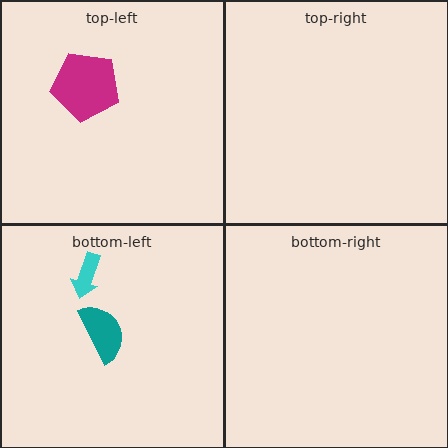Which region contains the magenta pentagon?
The top-left region.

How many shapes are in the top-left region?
1.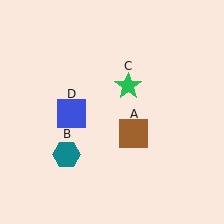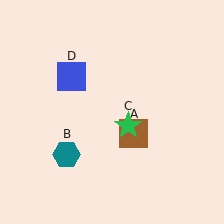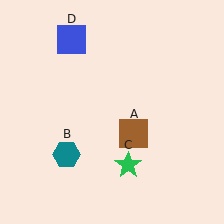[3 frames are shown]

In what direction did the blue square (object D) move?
The blue square (object D) moved up.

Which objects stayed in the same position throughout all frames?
Brown square (object A) and teal hexagon (object B) remained stationary.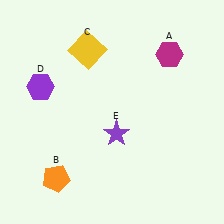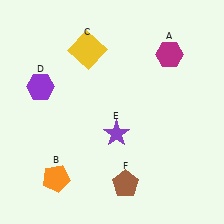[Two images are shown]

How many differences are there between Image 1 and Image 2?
There is 1 difference between the two images.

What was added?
A brown pentagon (F) was added in Image 2.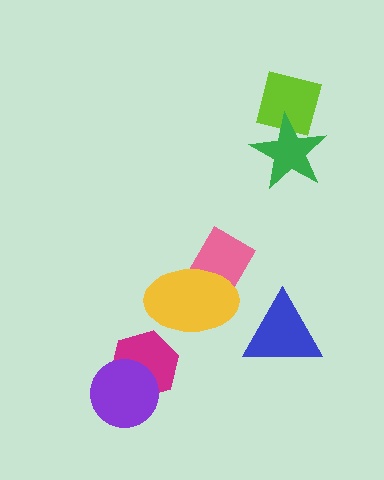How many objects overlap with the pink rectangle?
1 object overlaps with the pink rectangle.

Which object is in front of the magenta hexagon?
The purple circle is in front of the magenta hexagon.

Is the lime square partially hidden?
Yes, it is partially covered by another shape.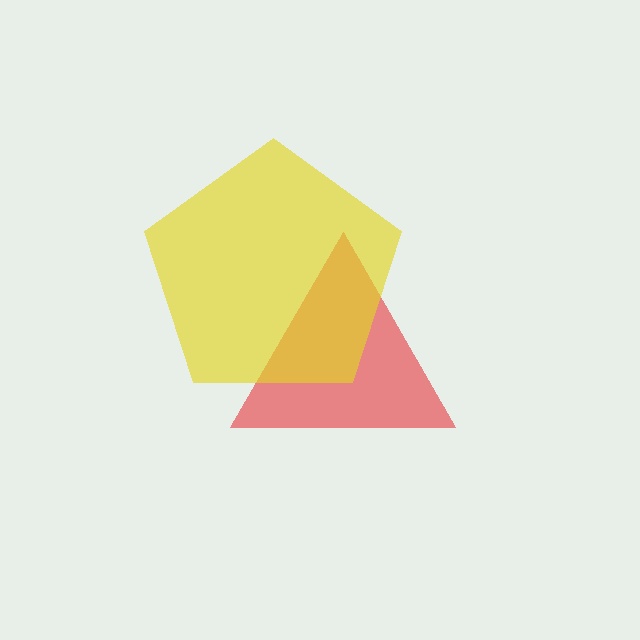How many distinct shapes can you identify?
There are 2 distinct shapes: a red triangle, a yellow pentagon.